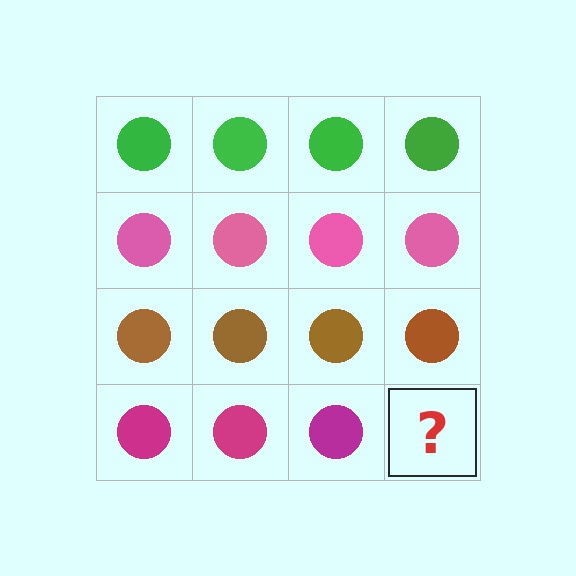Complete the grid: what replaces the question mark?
The question mark should be replaced with a magenta circle.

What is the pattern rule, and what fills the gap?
The rule is that each row has a consistent color. The gap should be filled with a magenta circle.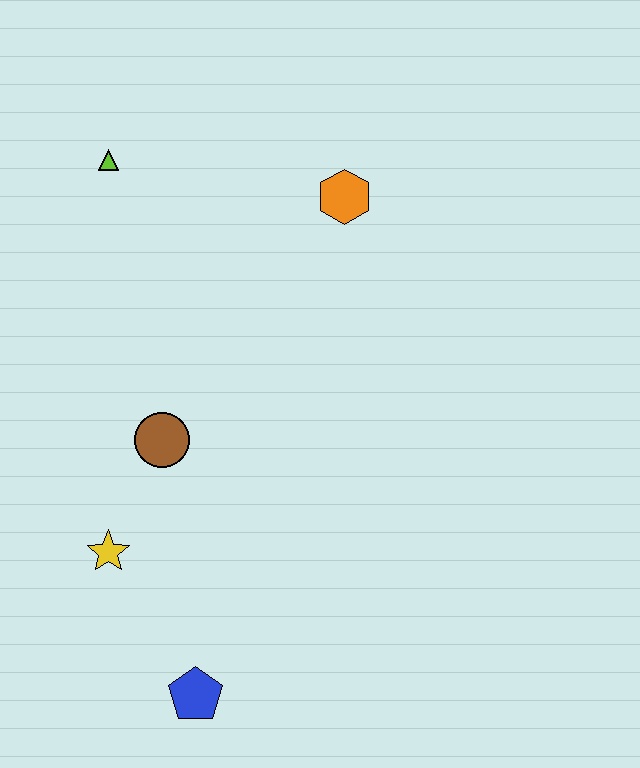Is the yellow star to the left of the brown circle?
Yes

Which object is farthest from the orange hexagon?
The blue pentagon is farthest from the orange hexagon.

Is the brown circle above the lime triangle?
No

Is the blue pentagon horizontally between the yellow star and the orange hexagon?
Yes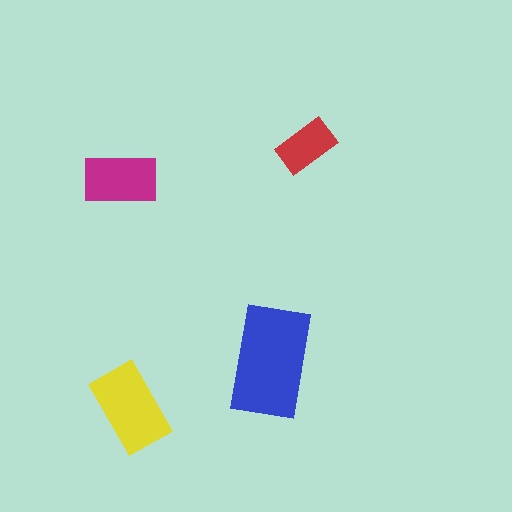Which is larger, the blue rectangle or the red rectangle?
The blue one.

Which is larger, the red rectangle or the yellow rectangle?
The yellow one.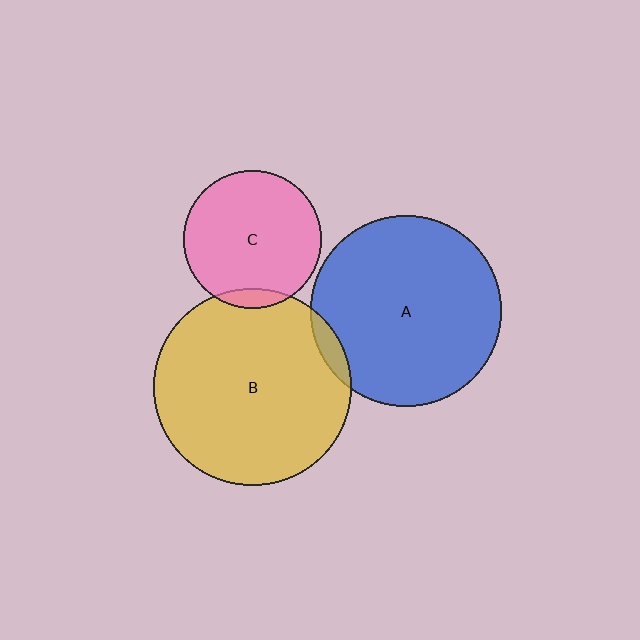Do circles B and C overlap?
Yes.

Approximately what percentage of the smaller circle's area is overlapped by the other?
Approximately 5%.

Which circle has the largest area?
Circle B (yellow).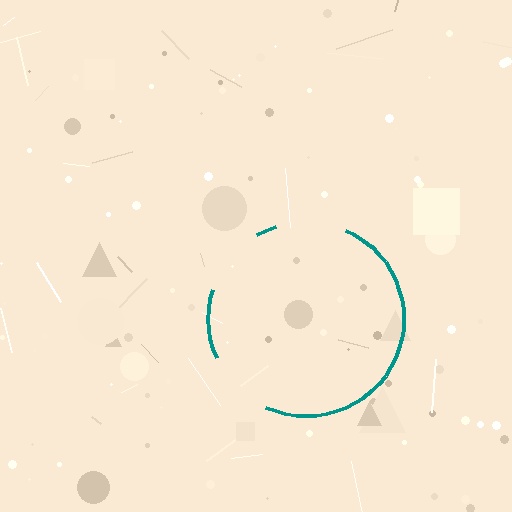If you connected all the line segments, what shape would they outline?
They would outline a circle.